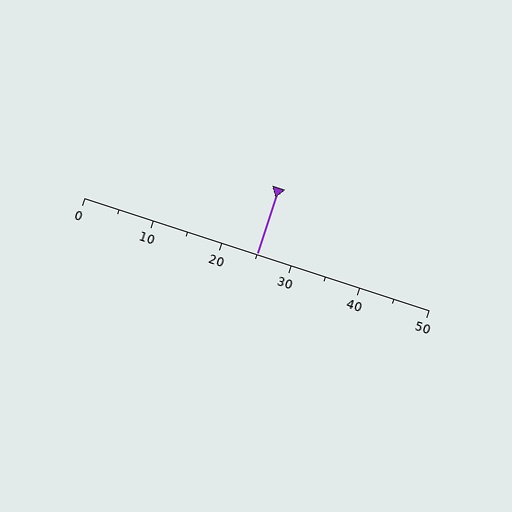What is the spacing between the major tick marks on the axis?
The major ticks are spaced 10 apart.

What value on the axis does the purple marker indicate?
The marker indicates approximately 25.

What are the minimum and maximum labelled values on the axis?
The axis runs from 0 to 50.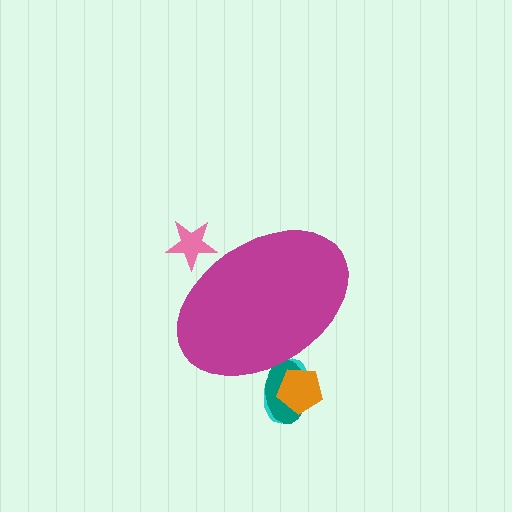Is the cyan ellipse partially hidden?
Yes, the cyan ellipse is partially hidden behind the magenta ellipse.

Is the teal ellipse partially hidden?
Yes, the teal ellipse is partially hidden behind the magenta ellipse.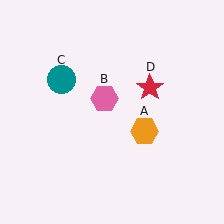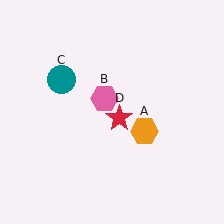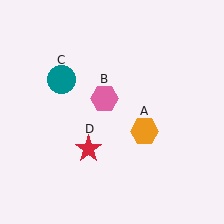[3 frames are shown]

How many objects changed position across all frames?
1 object changed position: red star (object D).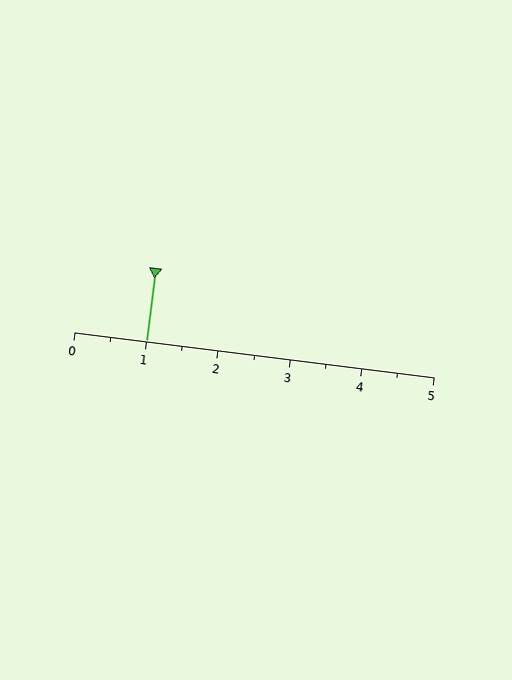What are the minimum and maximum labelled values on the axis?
The axis runs from 0 to 5.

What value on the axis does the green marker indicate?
The marker indicates approximately 1.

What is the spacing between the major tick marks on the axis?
The major ticks are spaced 1 apart.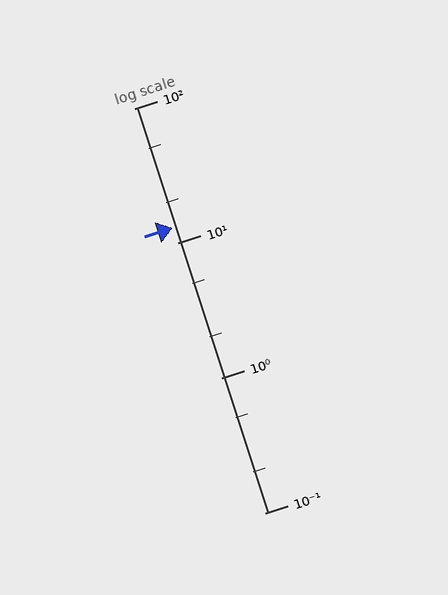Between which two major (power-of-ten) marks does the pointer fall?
The pointer is between 10 and 100.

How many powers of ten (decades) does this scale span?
The scale spans 3 decades, from 0.1 to 100.